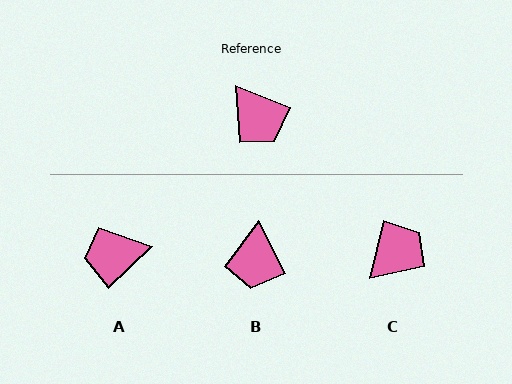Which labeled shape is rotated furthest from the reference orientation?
A, about 115 degrees away.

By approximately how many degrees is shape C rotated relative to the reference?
Approximately 98 degrees counter-clockwise.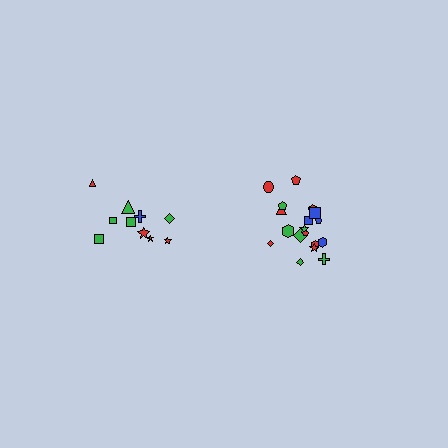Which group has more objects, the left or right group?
The right group.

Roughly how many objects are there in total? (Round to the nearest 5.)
Roughly 30 objects in total.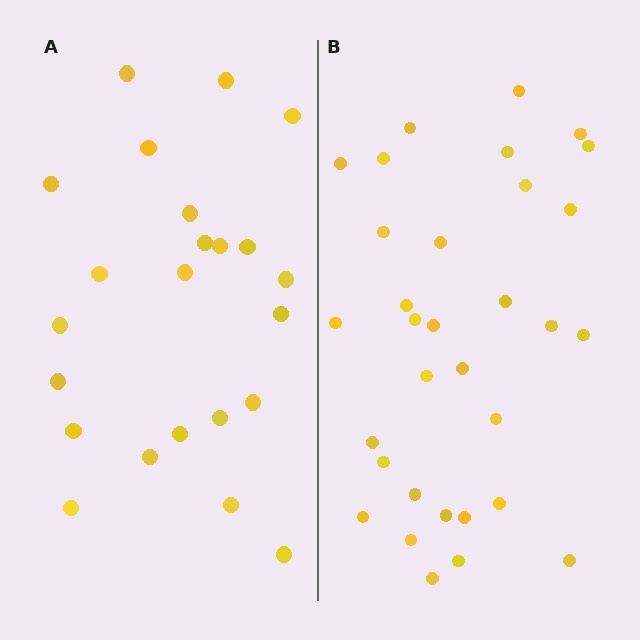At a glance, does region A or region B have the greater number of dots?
Region B (the right region) has more dots.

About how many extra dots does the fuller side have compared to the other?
Region B has roughly 8 or so more dots than region A.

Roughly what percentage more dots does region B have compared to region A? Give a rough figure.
About 40% more.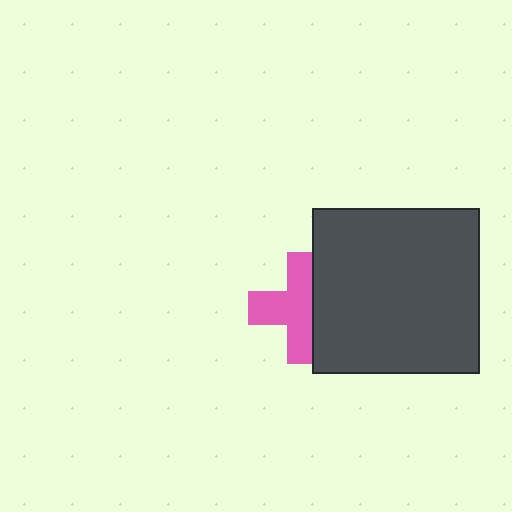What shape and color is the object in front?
The object in front is a dark gray rectangle.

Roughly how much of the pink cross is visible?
About half of it is visible (roughly 63%).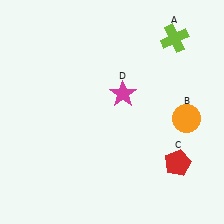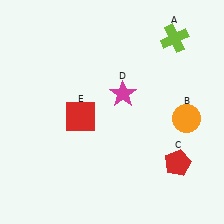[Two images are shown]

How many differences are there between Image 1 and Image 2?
There is 1 difference between the two images.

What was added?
A red square (E) was added in Image 2.